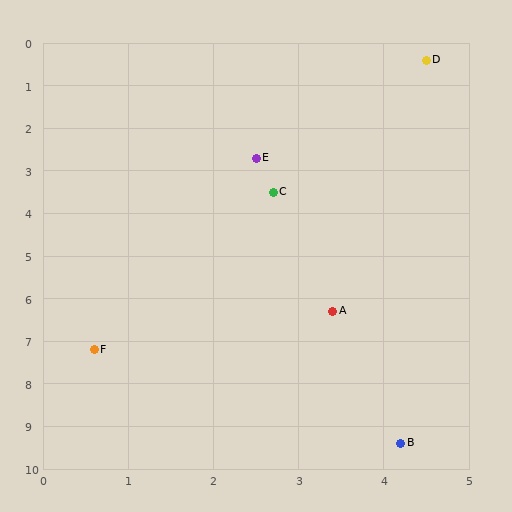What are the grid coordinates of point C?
Point C is at approximately (2.7, 3.5).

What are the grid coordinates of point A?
Point A is at approximately (3.4, 6.3).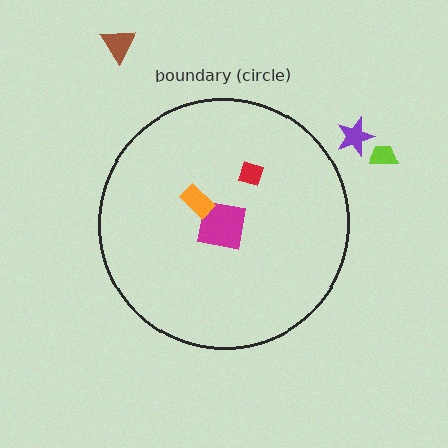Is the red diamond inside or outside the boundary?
Inside.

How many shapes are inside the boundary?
3 inside, 3 outside.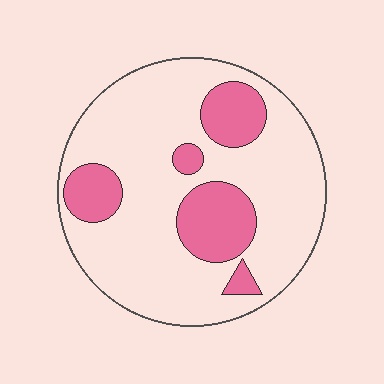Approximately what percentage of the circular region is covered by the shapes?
Approximately 25%.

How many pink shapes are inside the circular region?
5.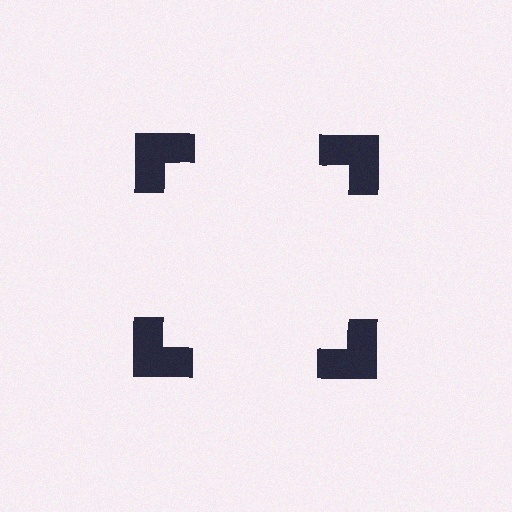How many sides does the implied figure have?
4 sides.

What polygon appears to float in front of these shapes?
An illusory square — its edges are inferred from the aligned wedge cuts in the notched squares, not physically drawn.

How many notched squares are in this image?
There are 4 — one at each vertex of the illusory square.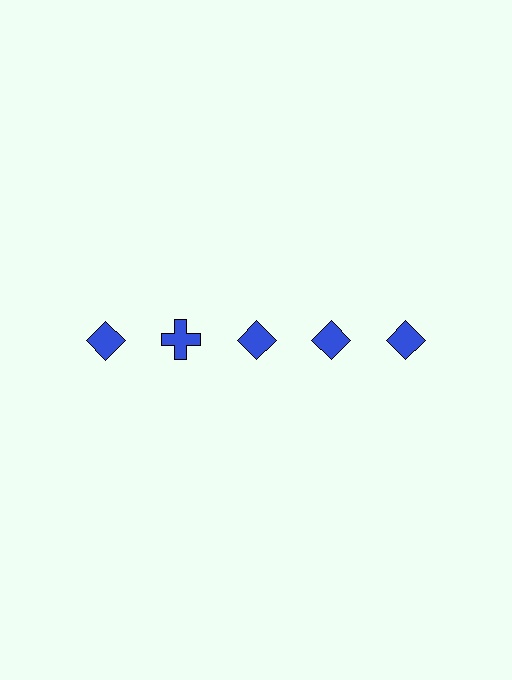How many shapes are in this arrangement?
There are 5 shapes arranged in a grid pattern.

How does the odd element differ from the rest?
It has a different shape: cross instead of diamond.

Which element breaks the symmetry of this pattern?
The blue cross in the top row, second from left column breaks the symmetry. All other shapes are blue diamonds.